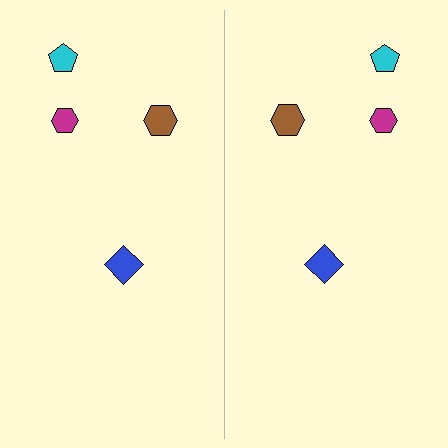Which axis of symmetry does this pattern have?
The pattern has a vertical axis of symmetry running through the center of the image.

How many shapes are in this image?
There are 8 shapes in this image.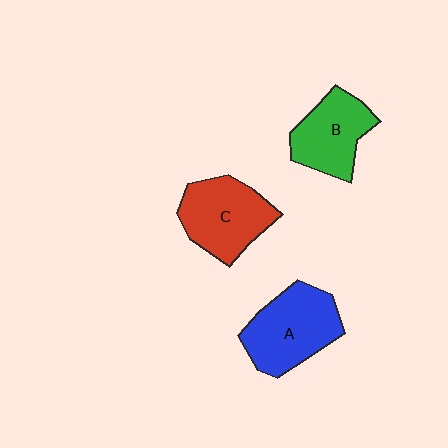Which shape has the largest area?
Shape A (blue).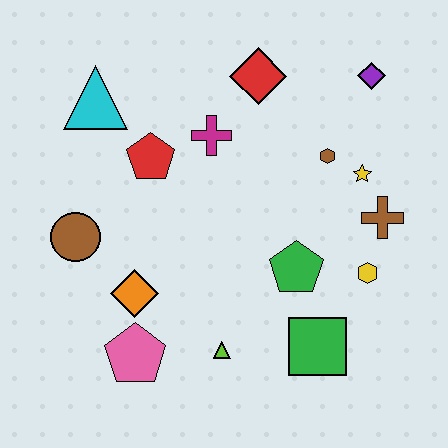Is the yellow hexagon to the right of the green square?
Yes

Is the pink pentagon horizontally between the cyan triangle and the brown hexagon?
Yes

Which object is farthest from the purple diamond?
The pink pentagon is farthest from the purple diamond.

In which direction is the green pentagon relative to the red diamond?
The green pentagon is below the red diamond.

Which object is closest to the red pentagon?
The magenta cross is closest to the red pentagon.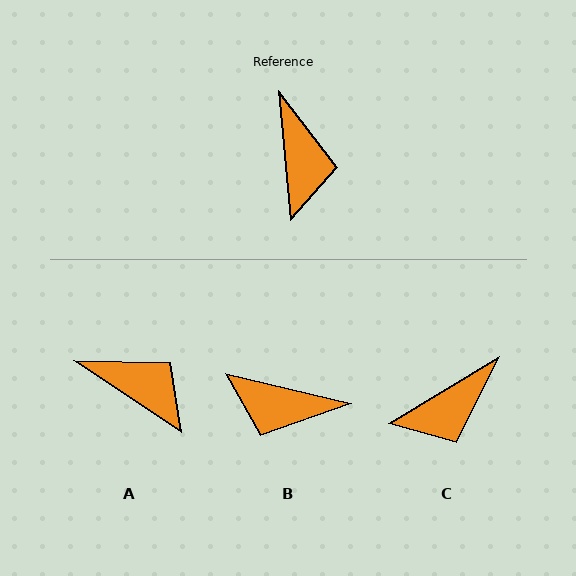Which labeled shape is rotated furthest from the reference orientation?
B, about 109 degrees away.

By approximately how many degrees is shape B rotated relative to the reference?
Approximately 109 degrees clockwise.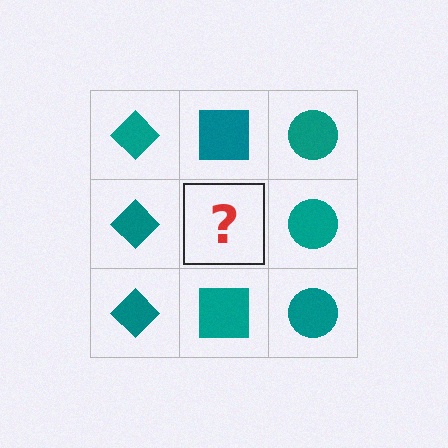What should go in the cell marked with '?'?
The missing cell should contain a teal square.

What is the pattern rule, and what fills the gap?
The rule is that each column has a consistent shape. The gap should be filled with a teal square.